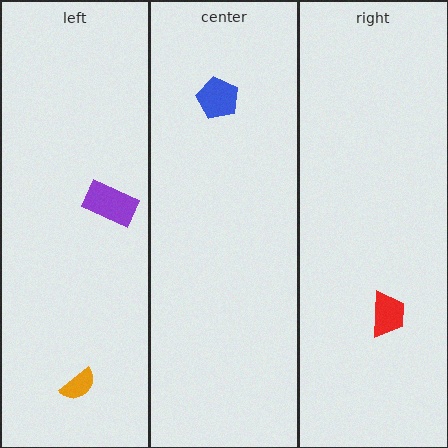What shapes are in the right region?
The red trapezoid.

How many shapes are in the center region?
1.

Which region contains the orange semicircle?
The left region.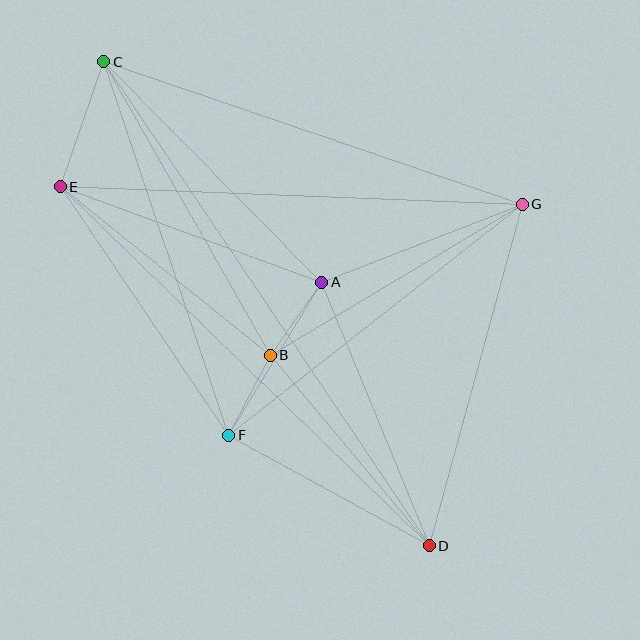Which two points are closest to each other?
Points A and B are closest to each other.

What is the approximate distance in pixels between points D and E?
The distance between D and E is approximately 515 pixels.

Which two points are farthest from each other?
Points C and D are farthest from each other.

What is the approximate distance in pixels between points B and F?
The distance between B and F is approximately 90 pixels.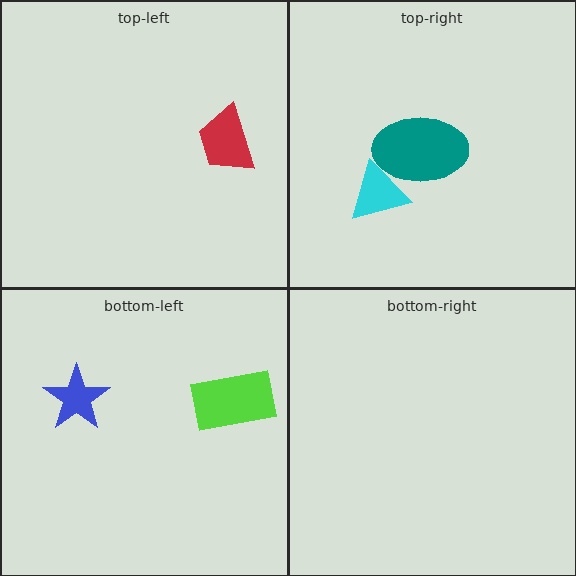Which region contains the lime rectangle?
The bottom-left region.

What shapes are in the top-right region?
The cyan triangle, the teal ellipse.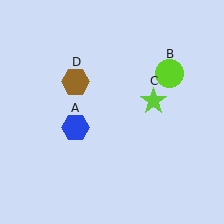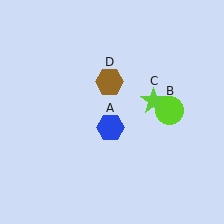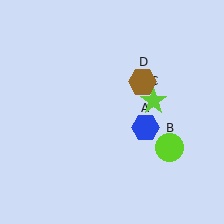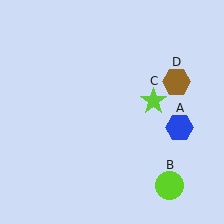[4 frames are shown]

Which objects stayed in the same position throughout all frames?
Lime star (object C) remained stationary.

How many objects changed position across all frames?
3 objects changed position: blue hexagon (object A), lime circle (object B), brown hexagon (object D).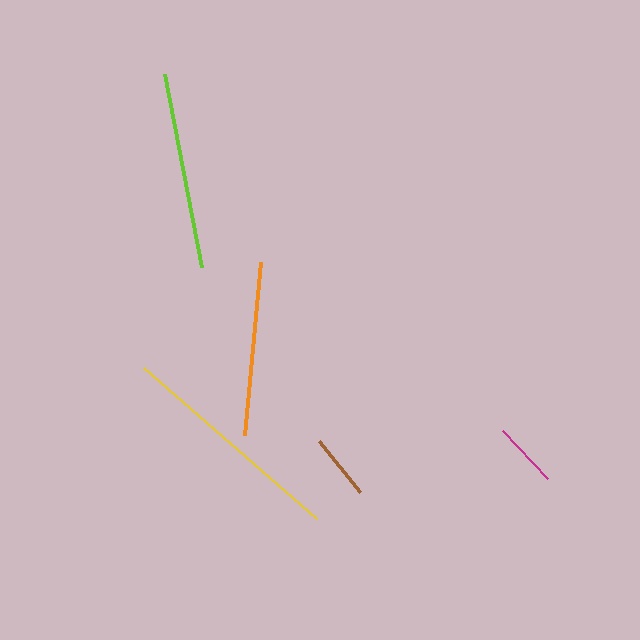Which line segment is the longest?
The yellow line is the longest at approximately 230 pixels.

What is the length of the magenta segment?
The magenta segment is approximately 66 pixels long.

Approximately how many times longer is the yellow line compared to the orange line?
The yellow line is approximately 1.3 times the length of the orange line.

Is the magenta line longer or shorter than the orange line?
The orange line is longer than the magenta line.